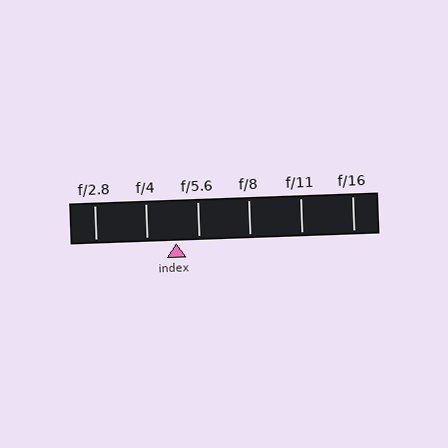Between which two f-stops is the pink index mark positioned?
The index mark is between f/4 and f/5.6.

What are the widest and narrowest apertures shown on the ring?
The widest aperture shown is f/2.8 and the narrowest is f/16.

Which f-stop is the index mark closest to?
The index mark is closest to f/5.6.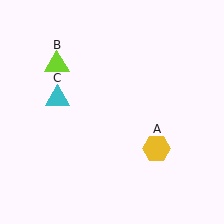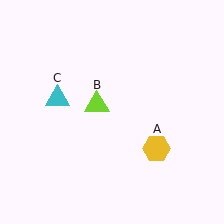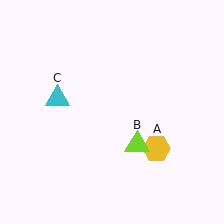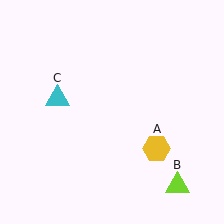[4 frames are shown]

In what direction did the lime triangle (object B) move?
The lime triangle (object B) moved down and to the right.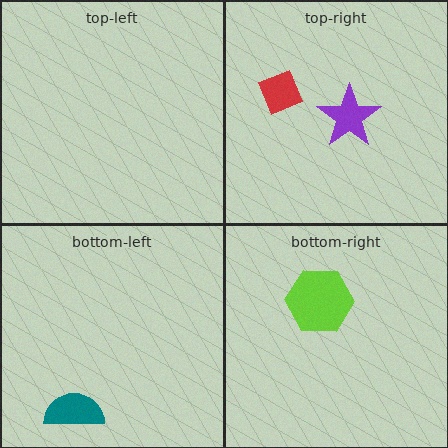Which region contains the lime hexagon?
The bottom-right region.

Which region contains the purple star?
The top-right region.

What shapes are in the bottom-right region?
The lime hexagon.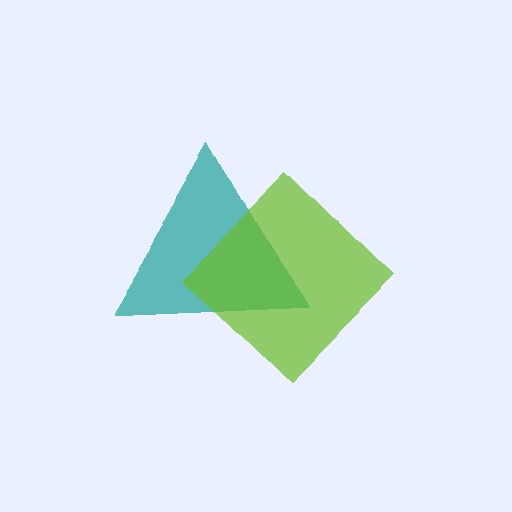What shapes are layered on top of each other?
The layered shapes are: a teal triangle, a lime diamond.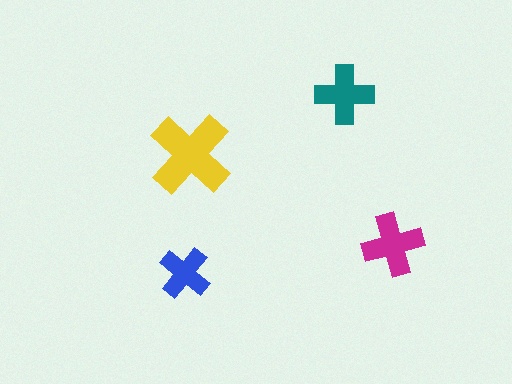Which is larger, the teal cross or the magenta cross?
The magenta one.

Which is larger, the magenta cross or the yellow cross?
The yellow one.